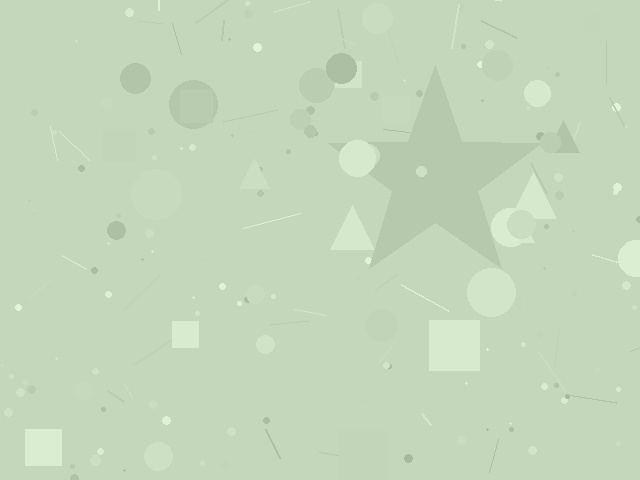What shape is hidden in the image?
A star is hidden in the image.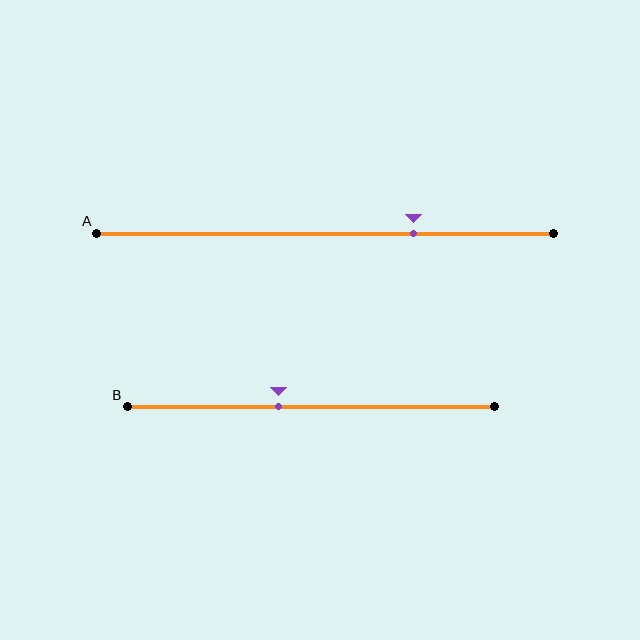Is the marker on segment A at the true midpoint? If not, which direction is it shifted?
No, the marker on segment A is shifted to the right by about 19% of the segment length.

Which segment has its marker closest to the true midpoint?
Segment B has its marker closest to the true midpoint.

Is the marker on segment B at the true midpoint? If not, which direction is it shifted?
No, the marker on segment B is shifted to the left by about 9% of the segment length.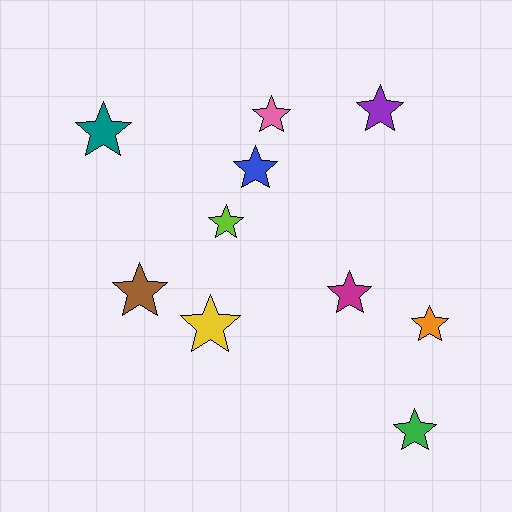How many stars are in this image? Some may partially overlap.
There are 10 stars.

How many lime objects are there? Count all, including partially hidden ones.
There is 1 lime object.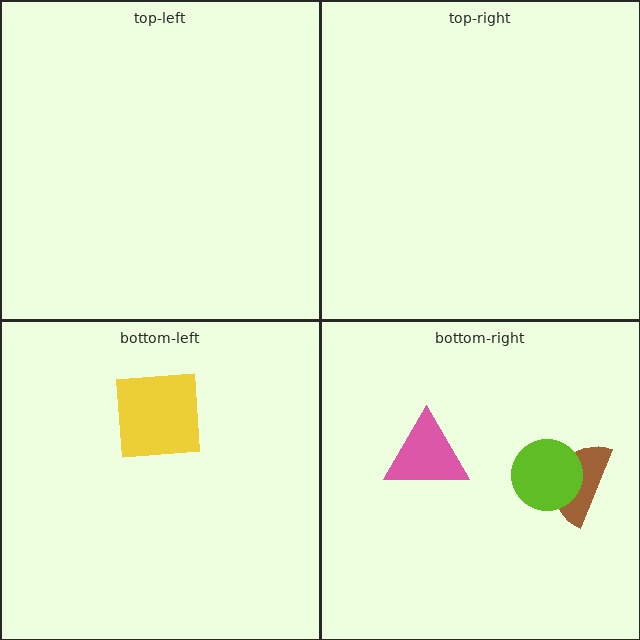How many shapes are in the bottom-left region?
1.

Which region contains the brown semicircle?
The bottom-right region.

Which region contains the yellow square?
The bottom-left region.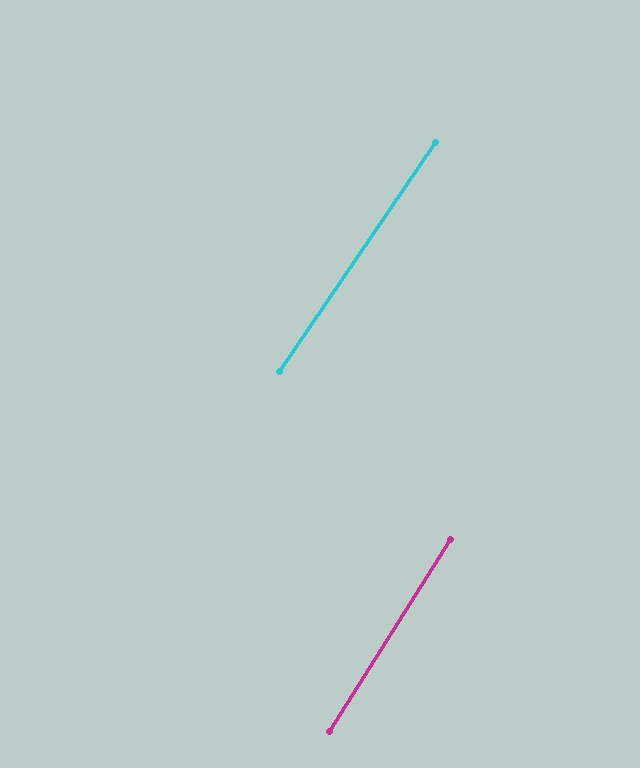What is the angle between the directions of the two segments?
Approximately 2 degrees.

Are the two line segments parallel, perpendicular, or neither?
Parallel — their directions differ by only 1.9°.